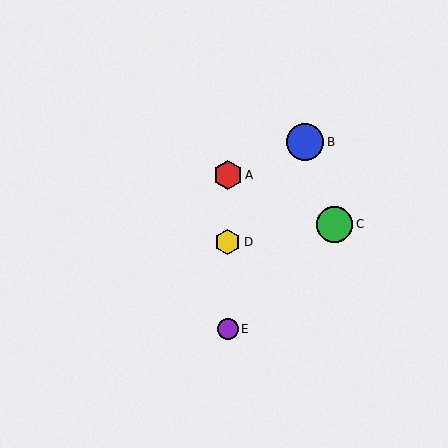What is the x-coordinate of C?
Object C is at x≈335.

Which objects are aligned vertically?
Objects A, D, E are aligned vertically.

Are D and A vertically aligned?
Yes, both are at x≈228.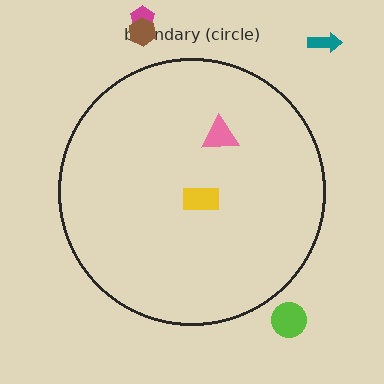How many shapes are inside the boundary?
2 inside, 4 outside.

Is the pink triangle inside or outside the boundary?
Inside.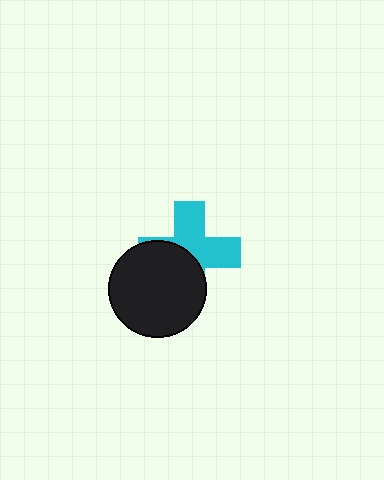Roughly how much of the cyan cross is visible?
About half of it is visible (roughly 53%).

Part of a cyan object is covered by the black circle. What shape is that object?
It is a cross.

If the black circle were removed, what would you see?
You would see the complete cyan cross.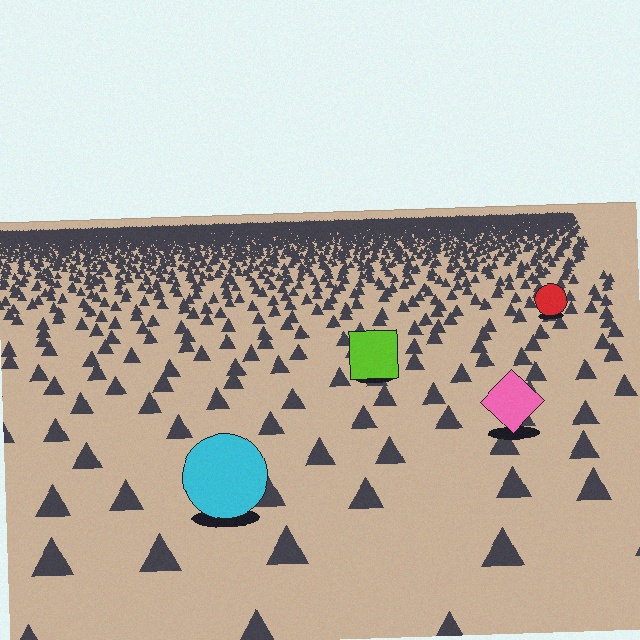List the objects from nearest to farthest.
From nearest to farthest: the cyan circle, the pink diamond, the lime square, the red circle.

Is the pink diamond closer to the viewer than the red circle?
Yes. The pink diamond is closer — you can tell from the texture gradient: the ground texture is coarser near it.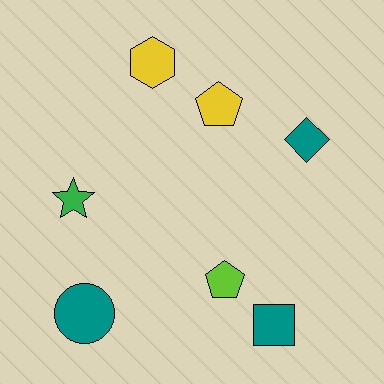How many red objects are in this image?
There are no red objects.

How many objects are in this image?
There are 7 objects.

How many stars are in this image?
There is 1 star.